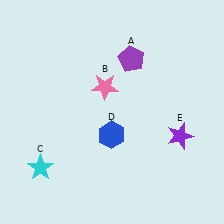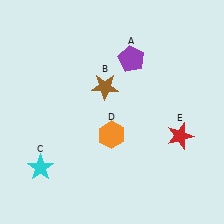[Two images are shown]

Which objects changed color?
B changed from pink to brown. D changed from blue to orange. E changed from purple to red.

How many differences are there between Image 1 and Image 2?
There are 3 differences between the two images.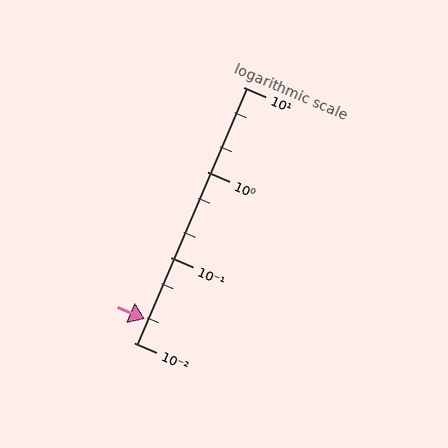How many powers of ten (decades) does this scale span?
The scale spans 3 decades, from 0.01 to 10.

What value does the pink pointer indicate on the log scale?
The pointer indicates approximately 0.019.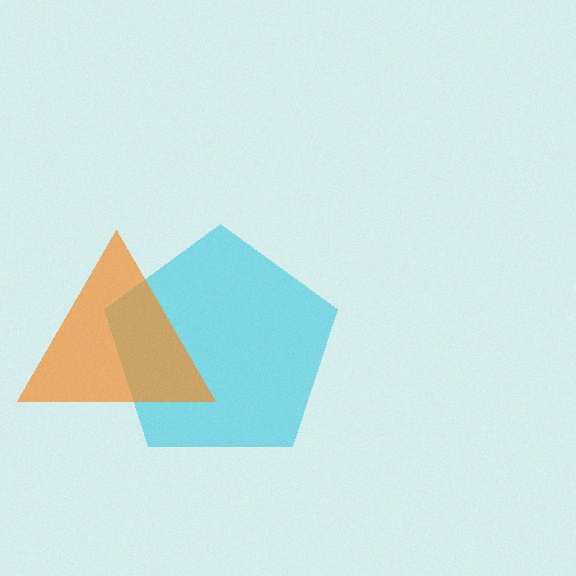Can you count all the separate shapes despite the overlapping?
Yes, there are 2 separate shapes.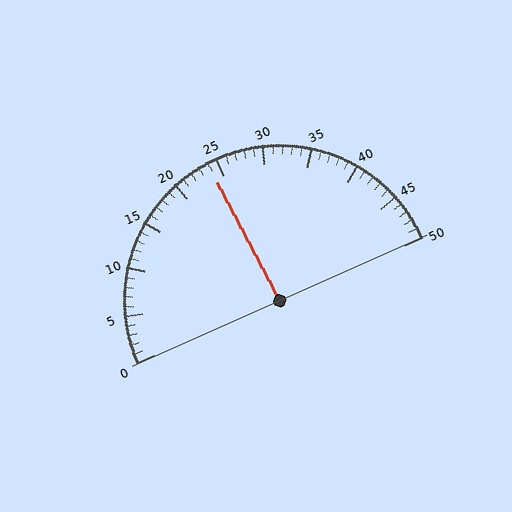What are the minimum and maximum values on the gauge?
The gauge ranges from 0 to 50.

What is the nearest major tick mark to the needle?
The nearest major tick mark is 25.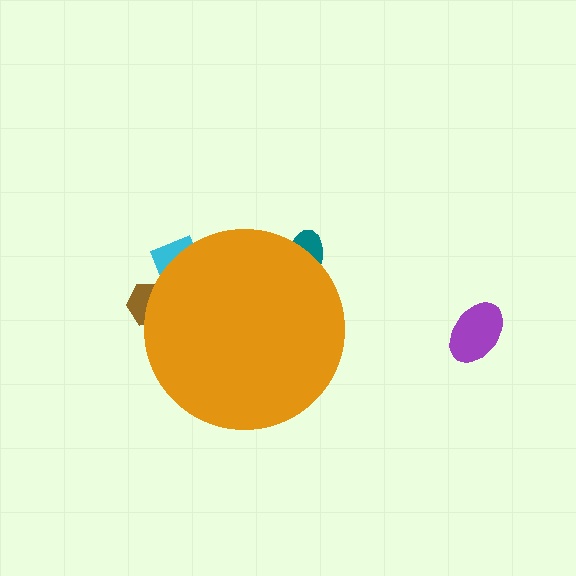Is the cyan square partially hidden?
Yes, the cyan square is partially hidden behind the orange circle.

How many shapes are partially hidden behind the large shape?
3 shapes are partially hidden.